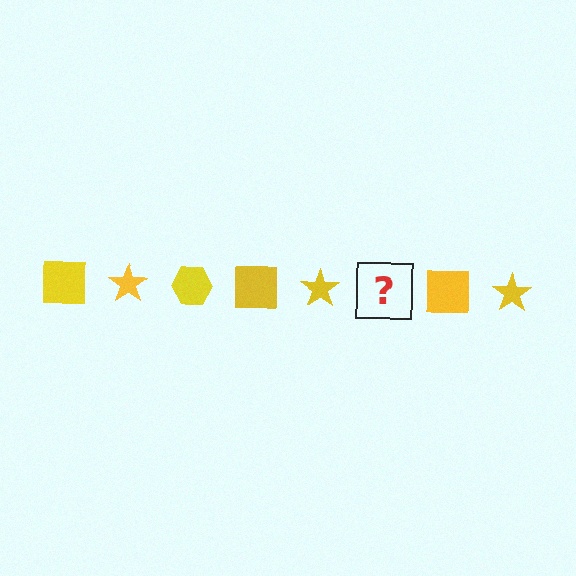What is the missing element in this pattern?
The missing element is a yellow hexagon.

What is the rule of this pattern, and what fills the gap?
The rule is that the pattern cycles through square, star, hexagon shapes in yellow. The gap should be filled with a yellow hexagon.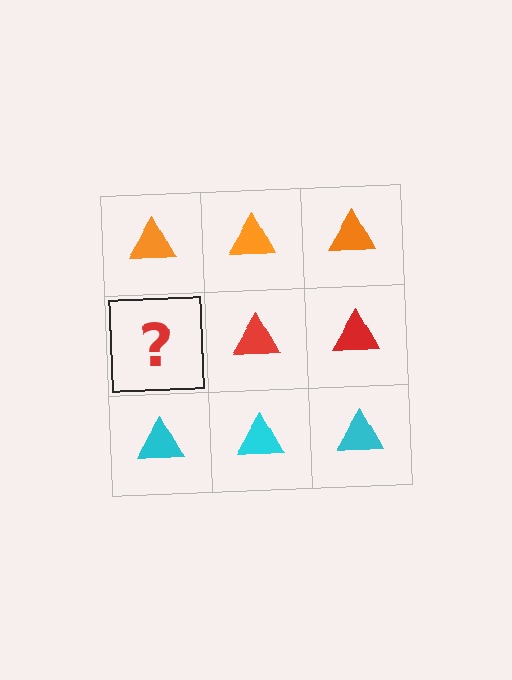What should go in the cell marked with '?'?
The missing cell should contain a red triangle.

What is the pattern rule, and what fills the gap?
The rule is that each row has a consistent color. The gap should be filled with a red triangle.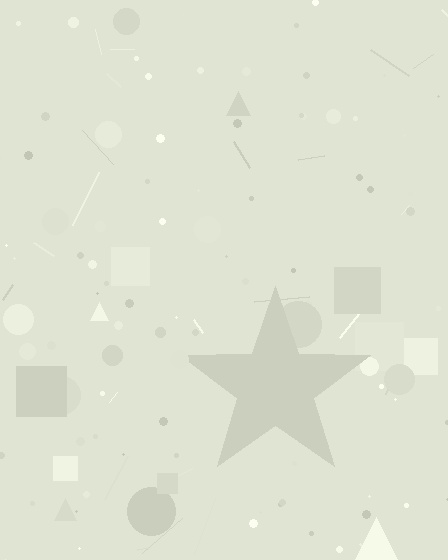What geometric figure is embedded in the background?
A star is embedded in the background.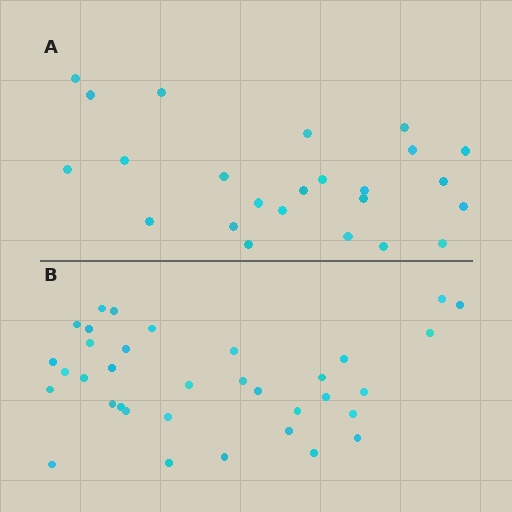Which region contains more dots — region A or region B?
Region B (the bottom region) has more dots.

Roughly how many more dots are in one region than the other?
Region B has roughly 12 or so more dots than region A.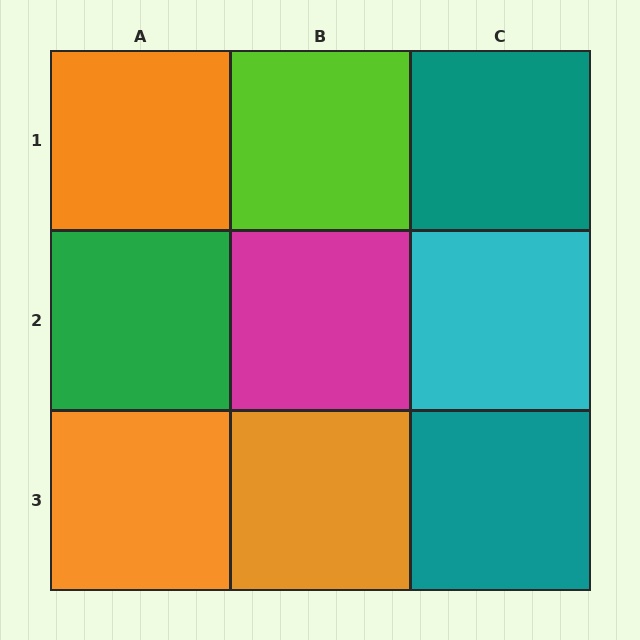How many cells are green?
1 cell is green.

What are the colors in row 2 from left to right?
Green, magenta, cyan.